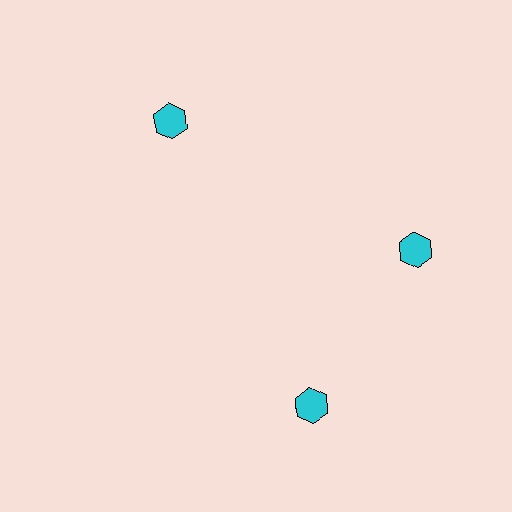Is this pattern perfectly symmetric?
No. The 3 cyan hexagons are arranged in a ring, but one element near the 7 o'clock position is rotated out of alignment along the ring, breaking the 3-fold rotational symmetry.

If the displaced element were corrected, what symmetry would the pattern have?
It would have 3-fold rotational symmetry — the pattern would map onto itself every 120 degrees.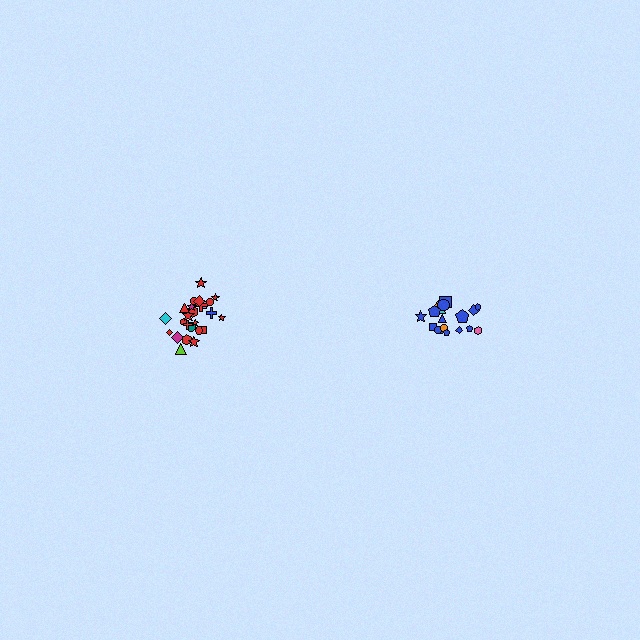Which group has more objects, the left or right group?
The left group.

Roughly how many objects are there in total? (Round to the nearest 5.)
Roughly 45 objects in total.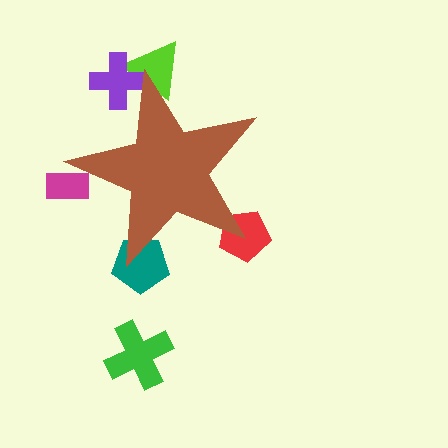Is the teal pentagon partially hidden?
Yes, the teal pentagon is partially hidden behind the brown star.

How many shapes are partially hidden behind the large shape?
5 shapes are partially hidden.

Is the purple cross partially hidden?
Yes, the purple cross is partially hidden behind the brown star.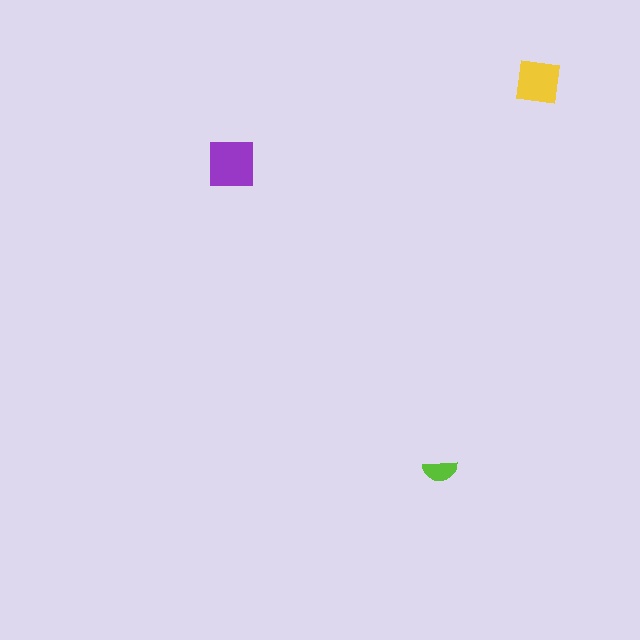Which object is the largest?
The purple square.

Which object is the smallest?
The lime semicircle.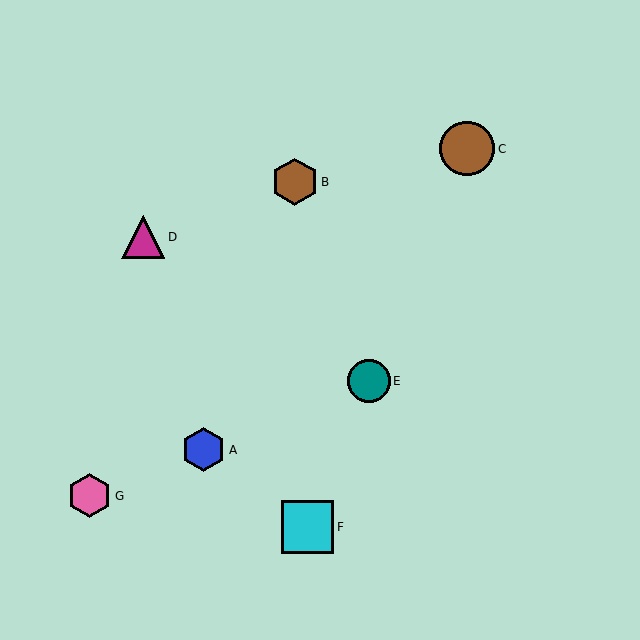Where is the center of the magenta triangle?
The center of the magenta triangle is at (143, 237).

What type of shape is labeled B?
Shape B is a brown hexagon.